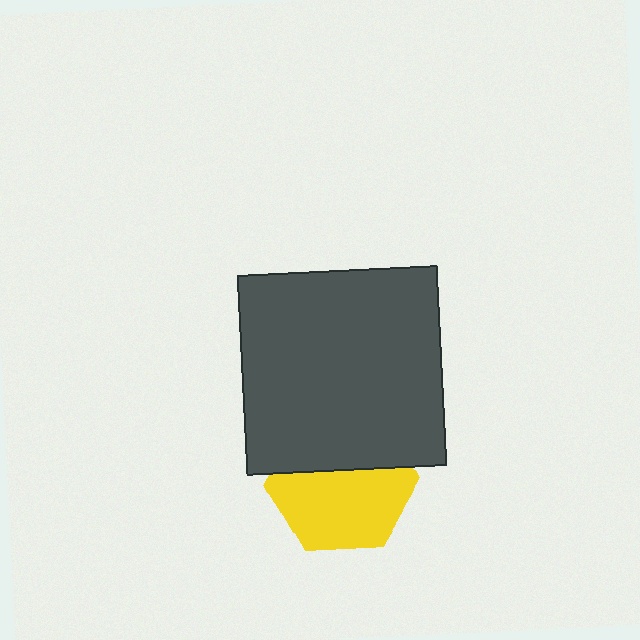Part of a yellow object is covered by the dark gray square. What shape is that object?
It is a hexagon.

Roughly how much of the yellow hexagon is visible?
About half of it is visible (roughly 60%).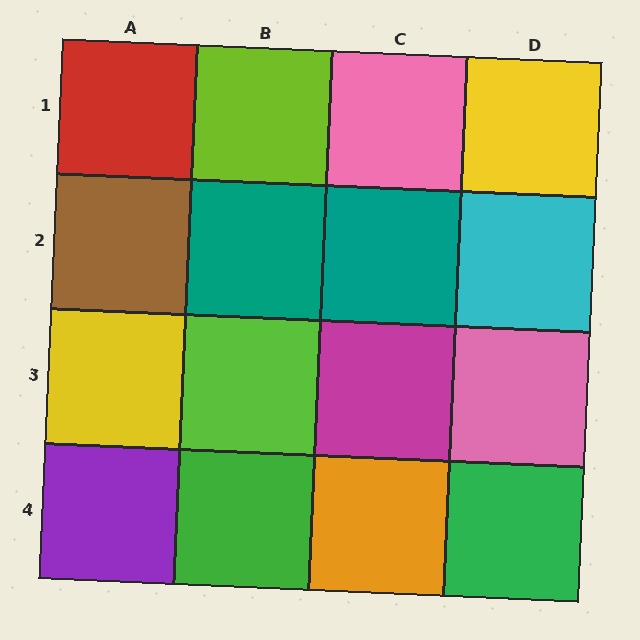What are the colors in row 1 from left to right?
Red, lime, pink, yellow.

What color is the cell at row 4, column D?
Green.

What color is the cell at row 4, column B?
Green.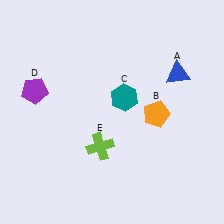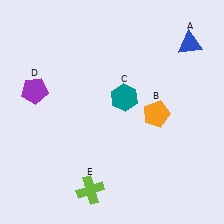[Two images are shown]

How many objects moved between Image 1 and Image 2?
2 objects moved between the two images.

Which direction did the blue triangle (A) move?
The blue triangle (A) moved up.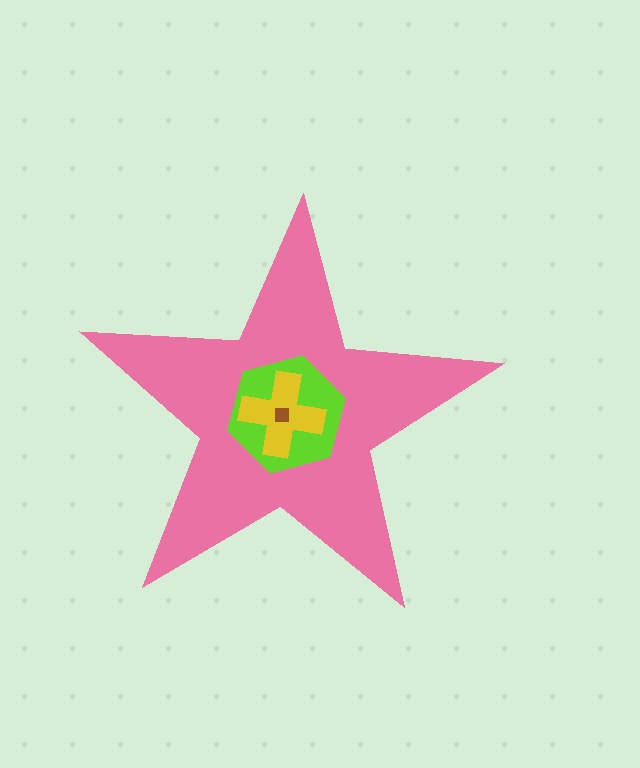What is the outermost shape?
The pink star.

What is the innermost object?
The brown square.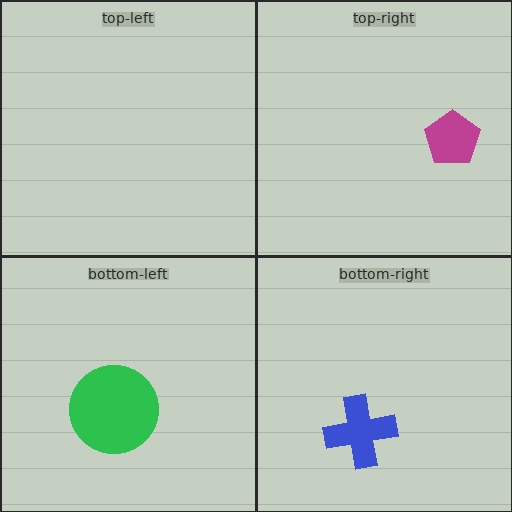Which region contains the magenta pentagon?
The top-right region.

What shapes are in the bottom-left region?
The green circle.